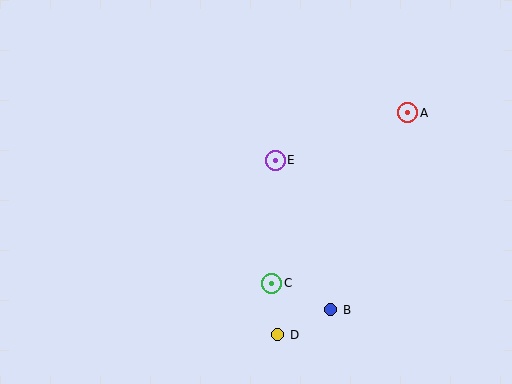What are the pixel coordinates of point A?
Point A is at (408, 113).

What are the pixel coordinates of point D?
Point D is at (278, 335).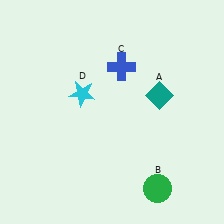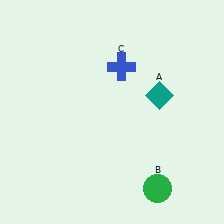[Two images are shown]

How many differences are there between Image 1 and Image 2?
There is 1 difference between the two images.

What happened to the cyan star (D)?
The cyan star (D) was removed in Image 2. It was in the top-left area of Image 1.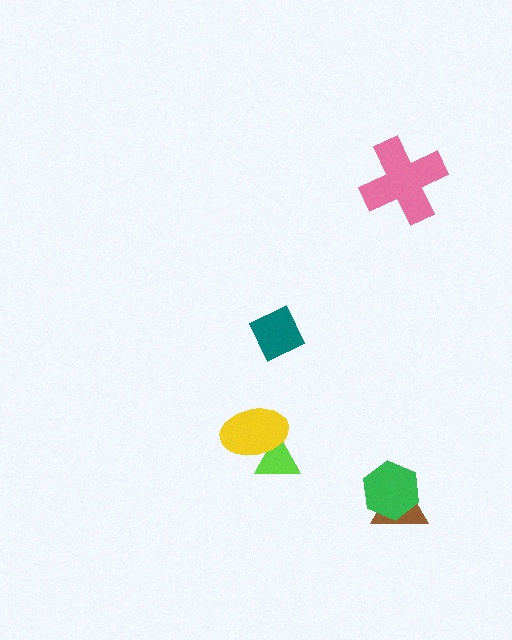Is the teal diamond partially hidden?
No, no other shape covers it.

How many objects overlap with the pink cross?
0 objects overlap with the pink cross.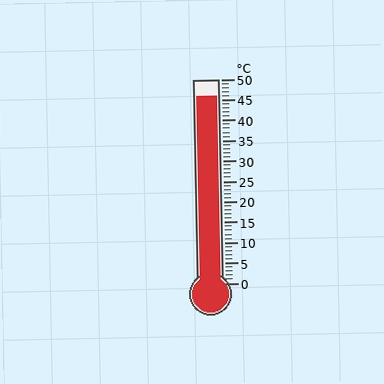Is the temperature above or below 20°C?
The temperature is above 20°C.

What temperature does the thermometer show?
The thermometer shows approximately 46°C.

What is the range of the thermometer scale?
The thermometer scale ranges from 0°C to 50°C.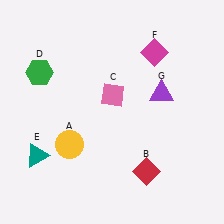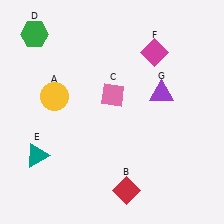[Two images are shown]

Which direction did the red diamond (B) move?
The red diamond (B) moved left.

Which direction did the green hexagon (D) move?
The green hexagon (D) moved up.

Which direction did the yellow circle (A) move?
The yellow circle (A) moved up.